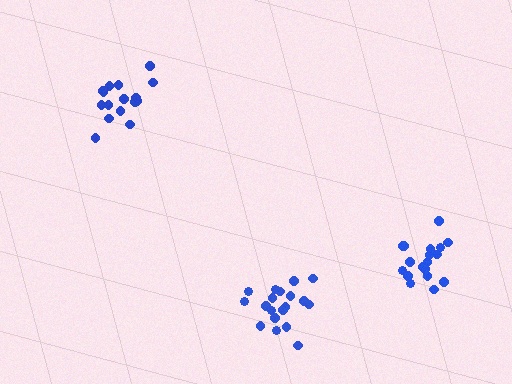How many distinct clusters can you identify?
There are 3 distinct clusters.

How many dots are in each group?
Group 1: 18 dots, Group 2: 20 dots, Group 3: 16 dots (54 total).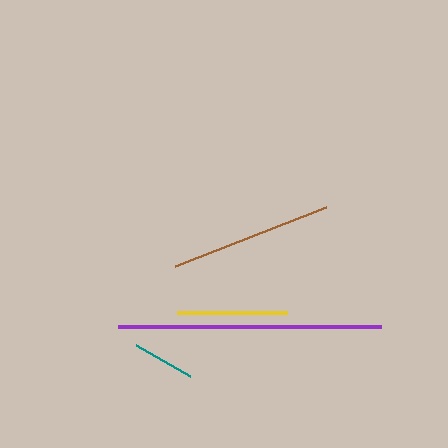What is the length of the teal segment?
The teal segment is approximately 62 pixels long.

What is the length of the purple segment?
The purple segment is approximately 262 pixels long.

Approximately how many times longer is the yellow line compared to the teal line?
The yellow line is approximately 1.8 times the length of the teal line.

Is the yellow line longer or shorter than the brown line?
The brown line is longer than the yellow line.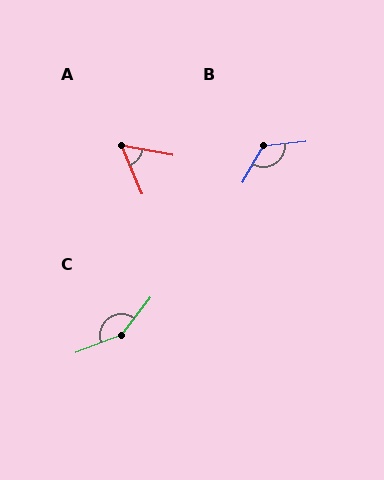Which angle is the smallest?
A, at approximately 56 degrees.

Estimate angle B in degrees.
Approximately 125 degrees.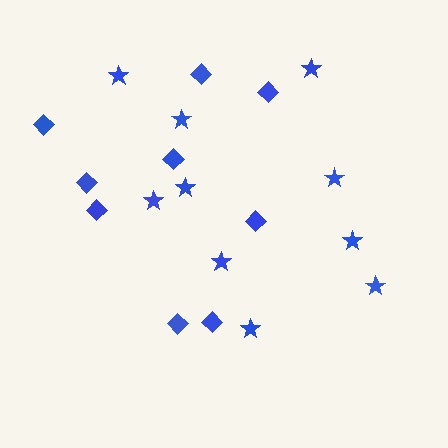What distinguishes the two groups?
There are 2 groups: one group of diamonds (9) and one group of stars (10).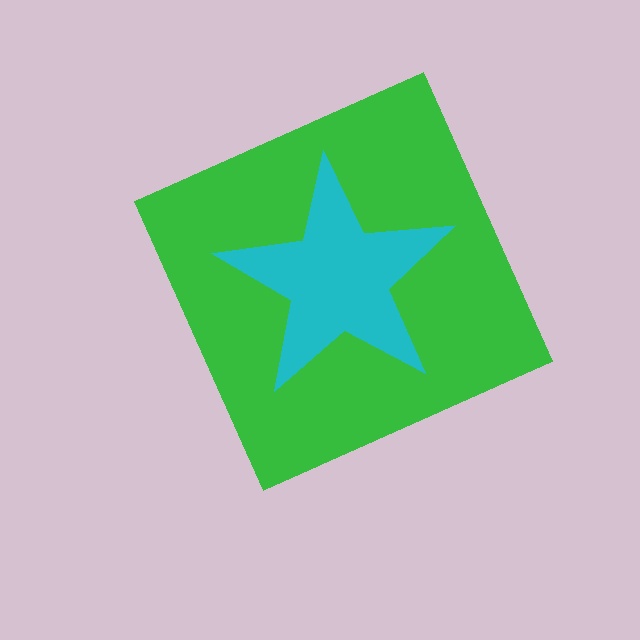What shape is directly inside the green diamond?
The cyan star.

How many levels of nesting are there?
2.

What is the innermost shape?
The cyan star.